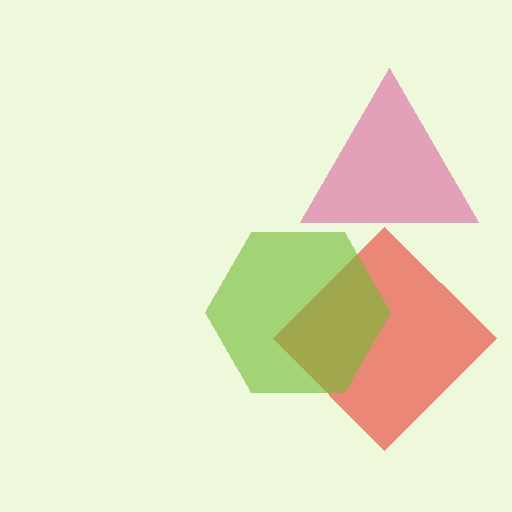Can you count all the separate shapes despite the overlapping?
Yes, there are 3 separate shapes.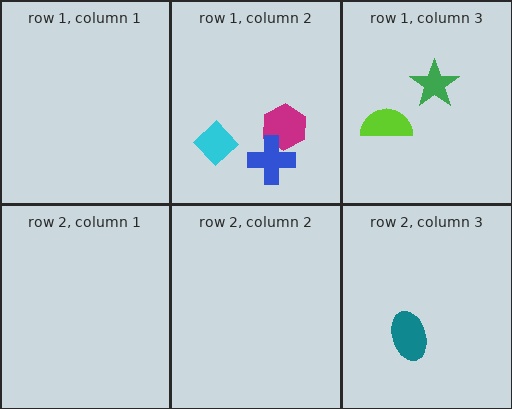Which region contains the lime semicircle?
The row 1, column 3 region.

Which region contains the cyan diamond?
The row 1, column 2 region.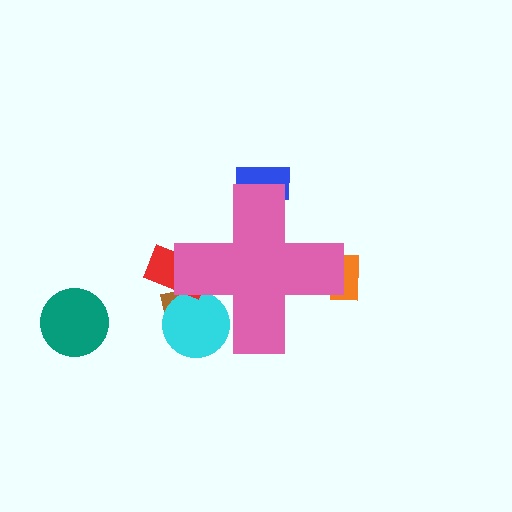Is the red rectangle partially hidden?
Yes, the red rectangle is partially hidden behind the pink cross.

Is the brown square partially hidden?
Yes, the brown square is partially hidden behind the pink cross.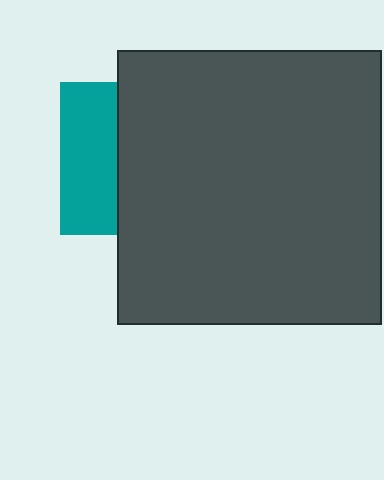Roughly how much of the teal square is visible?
A small part of it is visible (roughly 38%).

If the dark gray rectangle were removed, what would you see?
You would see the complete teal square.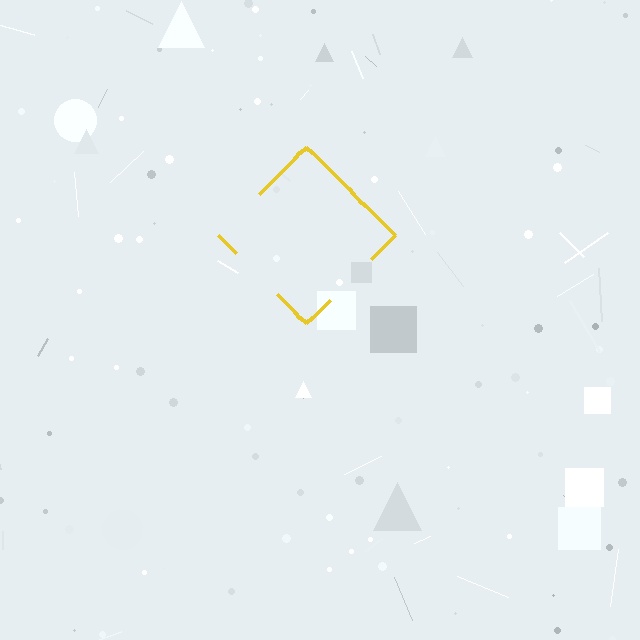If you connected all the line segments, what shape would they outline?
They would outline a diamond.